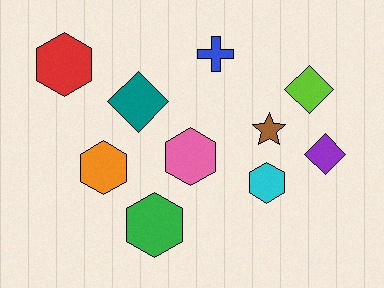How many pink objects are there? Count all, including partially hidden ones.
There is 1 pink object.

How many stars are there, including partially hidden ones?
There is 1 star.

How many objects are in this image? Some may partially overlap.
There are 10 objects.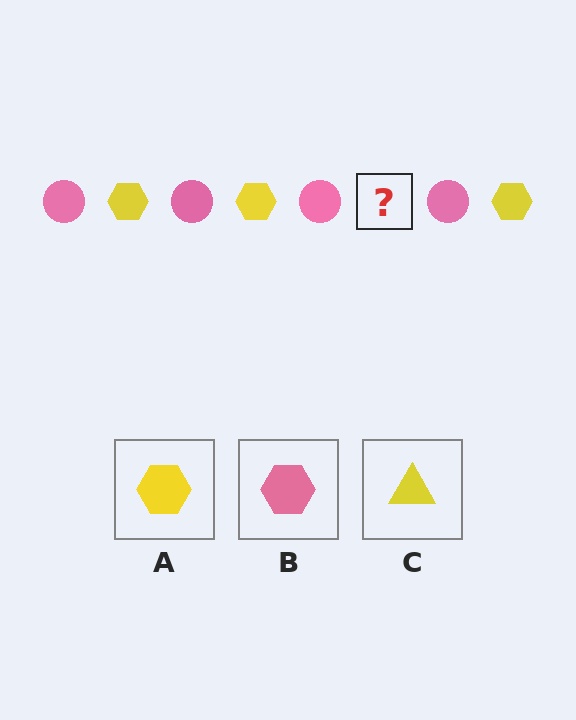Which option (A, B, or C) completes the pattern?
A.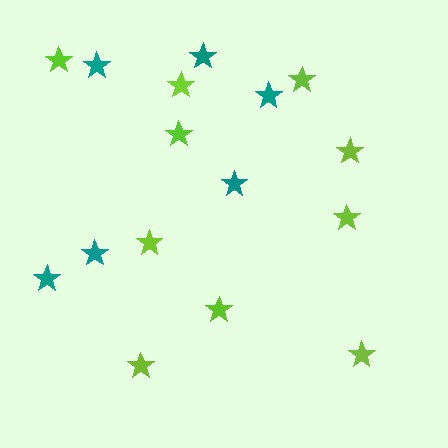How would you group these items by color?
There are 2 groups: one group of lime stars (10) and one group of teal stars (6).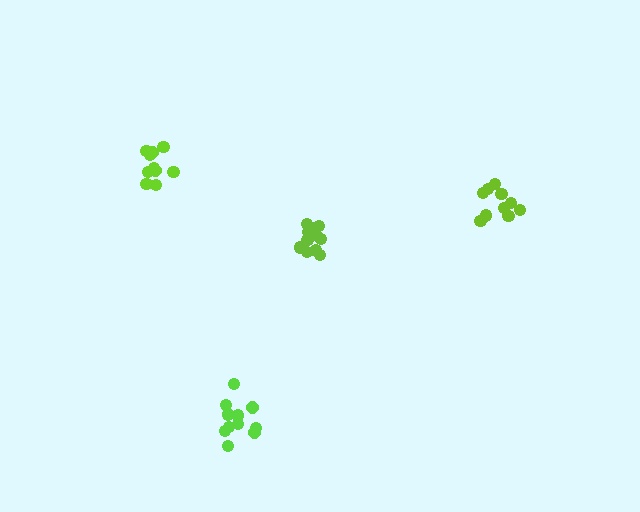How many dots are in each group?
Group 1: 12 dots, Group 2: 11 dots, Group 3: 10 dots, Group 4: 10 dots (43 total).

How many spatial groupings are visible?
There are 4 spatial groupings.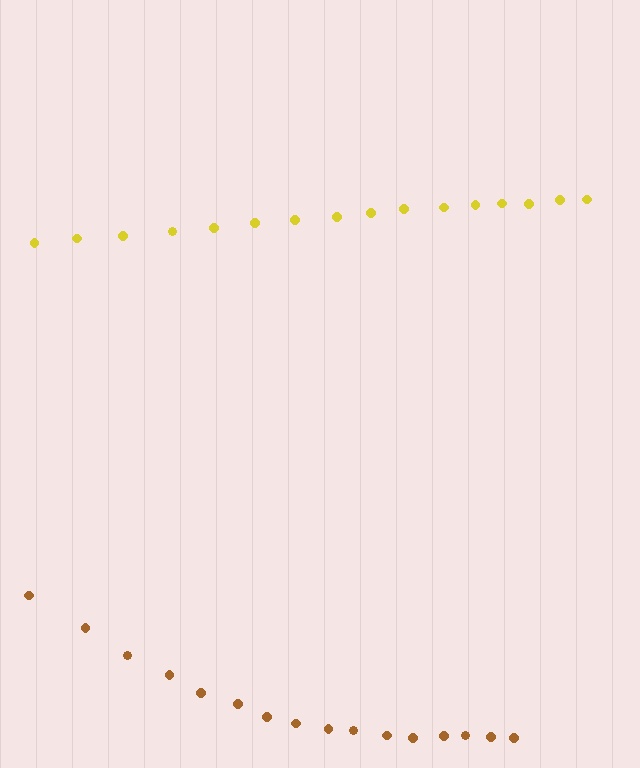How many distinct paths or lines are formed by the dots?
There are 2 distinct paths.